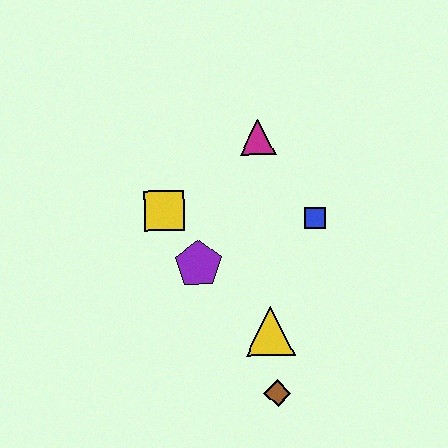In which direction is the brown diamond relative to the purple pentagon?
The brown diamond is below the purple pentagon.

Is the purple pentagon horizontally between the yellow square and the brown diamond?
Yes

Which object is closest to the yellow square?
The purple pentagon is closest to the yellow square.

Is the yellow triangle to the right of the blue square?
No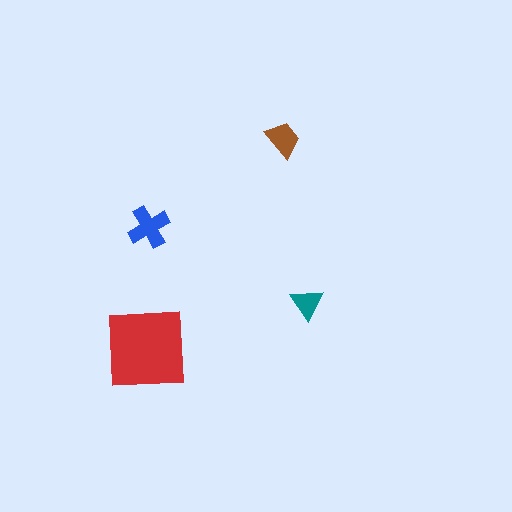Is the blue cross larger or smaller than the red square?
Smaller.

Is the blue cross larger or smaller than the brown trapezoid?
Larger.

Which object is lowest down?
The red square is bottommost.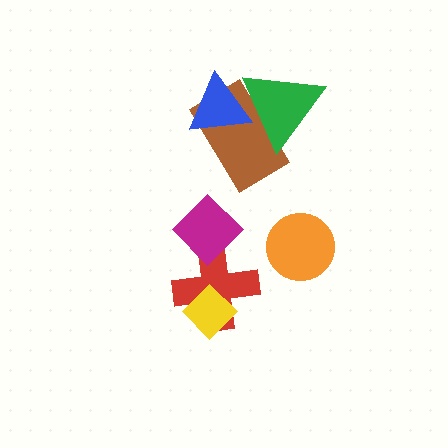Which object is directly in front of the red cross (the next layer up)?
The yellow diamond is directly in front of the red cross.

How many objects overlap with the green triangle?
2 objects overlap with the green triangle.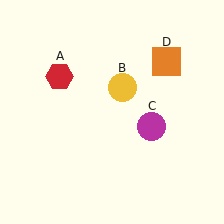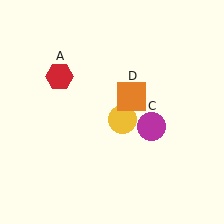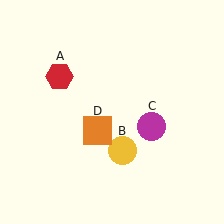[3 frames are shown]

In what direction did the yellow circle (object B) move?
The yellow circle (object B) moved down.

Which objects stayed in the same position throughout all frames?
Red hexagon (object A) and magenta circle (object C) remained stationary.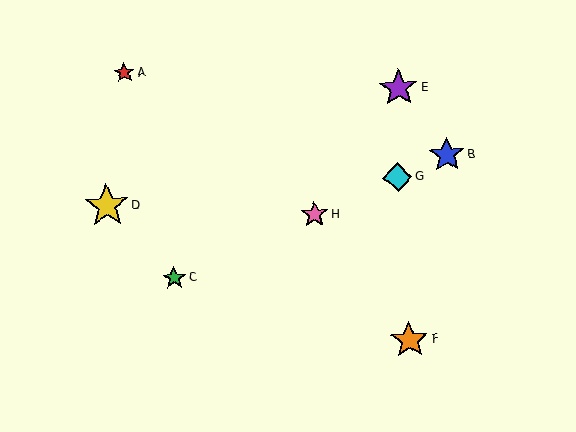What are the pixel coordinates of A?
Object A is at (124, 73).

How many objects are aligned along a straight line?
4 objects (B, C, G, H) are aligned along a straight line.